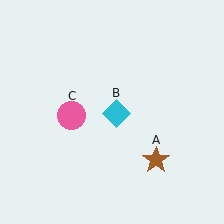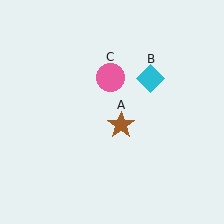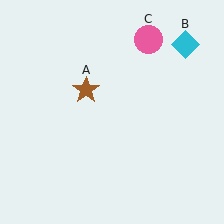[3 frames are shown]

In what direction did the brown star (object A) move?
The brown star (object A) moved up and to the left.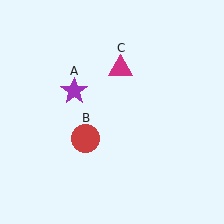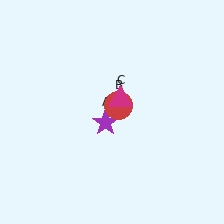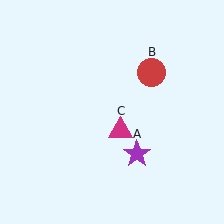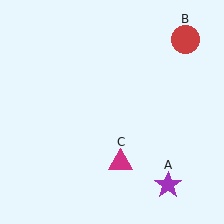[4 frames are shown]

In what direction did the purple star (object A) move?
The purple star (object A) moved down and to the right.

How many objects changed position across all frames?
3 objects changed position: purple star (object A), red circle (object B), magenta triangle (object C).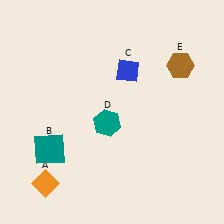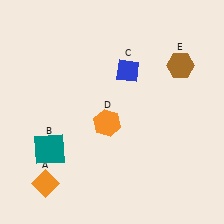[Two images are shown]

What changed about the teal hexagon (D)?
In Image 1, D is teal. In Image 2, it changed to orange.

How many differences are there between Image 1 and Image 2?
There is 1 difference between the two images.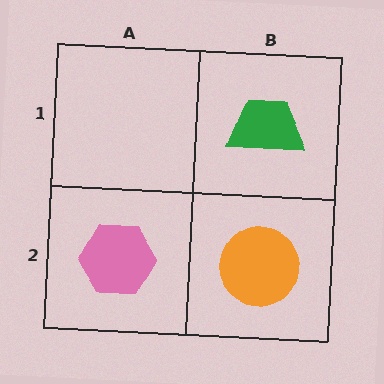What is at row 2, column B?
An orange circle.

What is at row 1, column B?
A green trapezoid.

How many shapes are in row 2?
2 shapes.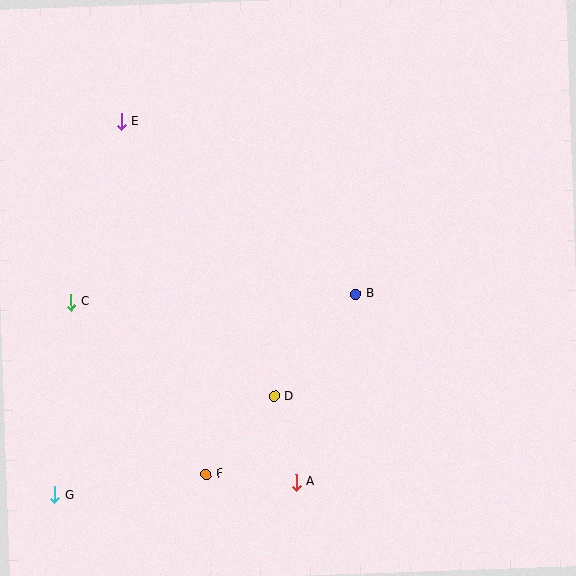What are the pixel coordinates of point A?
Point A is at (296, 482).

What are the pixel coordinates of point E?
Point E is at (121, 121).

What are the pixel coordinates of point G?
Point G is at (55, 495).